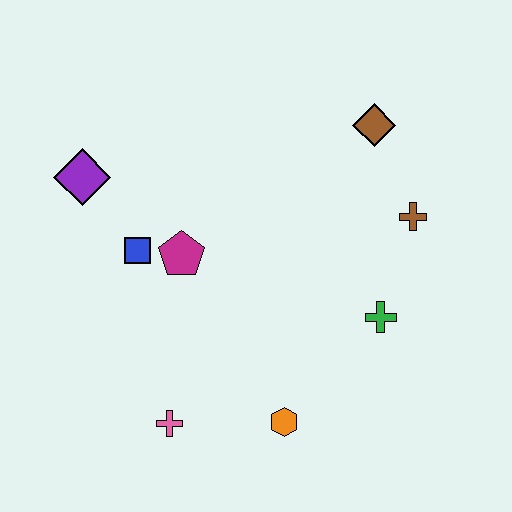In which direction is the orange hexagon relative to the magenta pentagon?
The orange hexagon is below the magenta pentagon.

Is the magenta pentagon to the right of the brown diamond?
No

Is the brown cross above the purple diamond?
No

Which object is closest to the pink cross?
The orange hexagon is closest to the pink cross.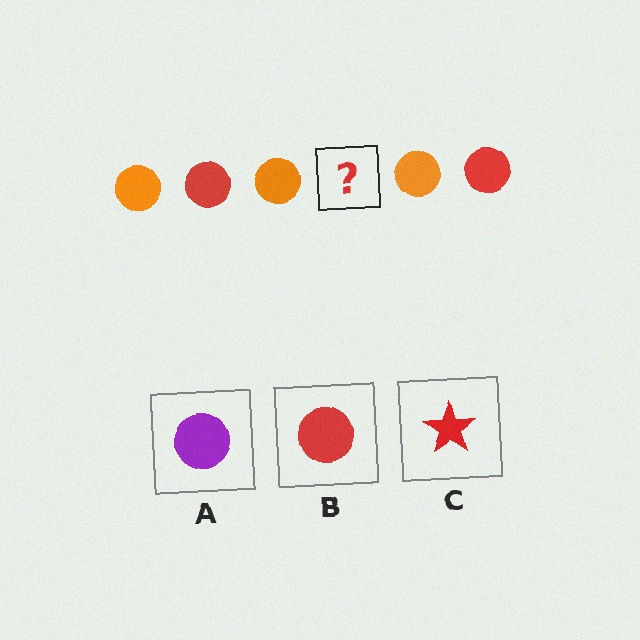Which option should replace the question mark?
Option B.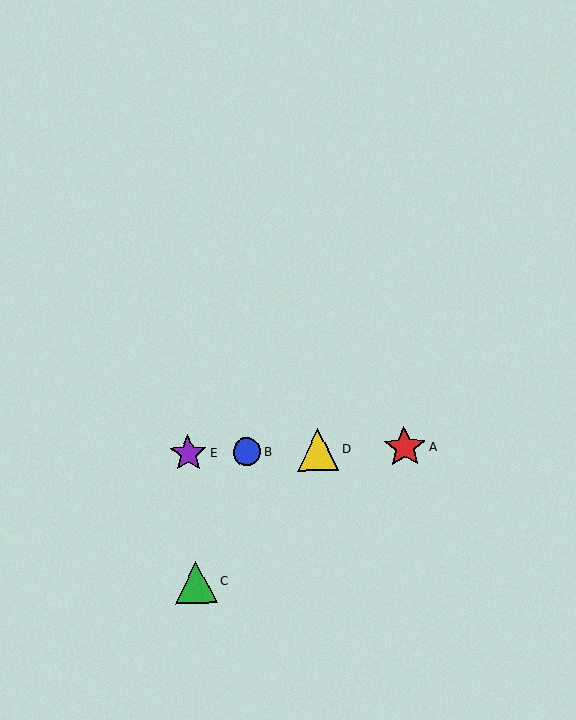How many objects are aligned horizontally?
4 objects (A, B, D, E) are aligned horizontally.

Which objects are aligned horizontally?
Objects A, B, D, E are aligned horizontally.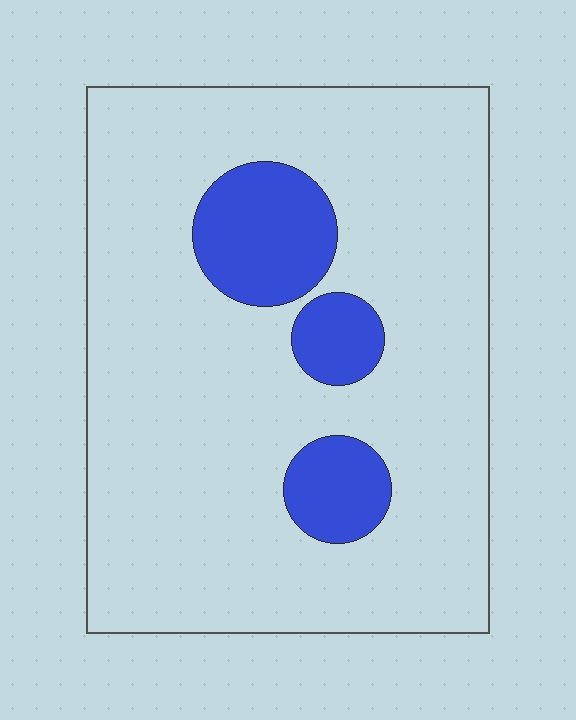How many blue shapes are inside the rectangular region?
3.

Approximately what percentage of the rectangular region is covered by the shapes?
Approximately 15%.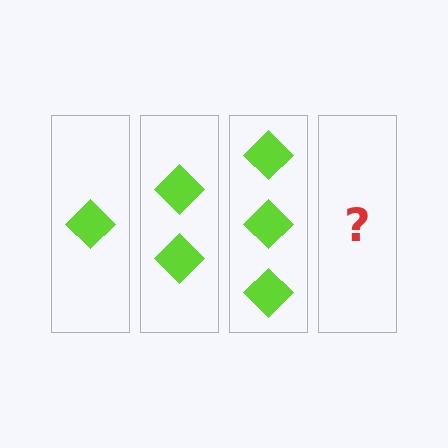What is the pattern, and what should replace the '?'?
The pattern is that each step adds one more diamond. The '?' should be 4 diamonds.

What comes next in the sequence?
The next element should be 4 diamonds.